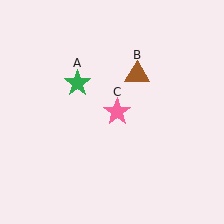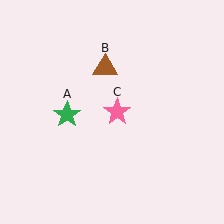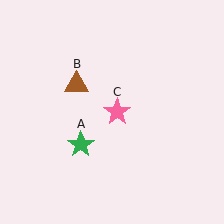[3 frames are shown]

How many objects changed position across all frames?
2 objects changed position: green star (object A), brown triangle (object B).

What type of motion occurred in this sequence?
The green star (object A), brown triangle (object B) rotated counterclockwise around the center of the scene.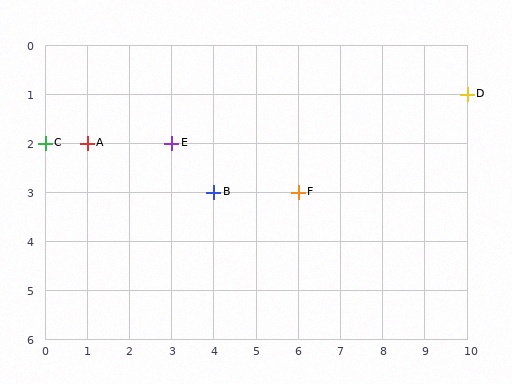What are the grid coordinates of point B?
Point B is at grid coordinates (4, 3).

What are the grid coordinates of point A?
Point A is at grid coordinates (1, 2).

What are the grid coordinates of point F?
Point F is at grid coordinates (6, 3).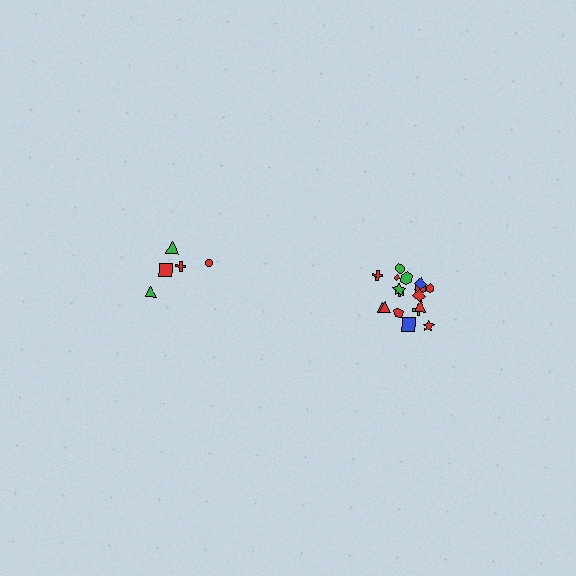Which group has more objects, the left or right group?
The right group.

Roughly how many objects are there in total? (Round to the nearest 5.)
Roughly 25 objects in total.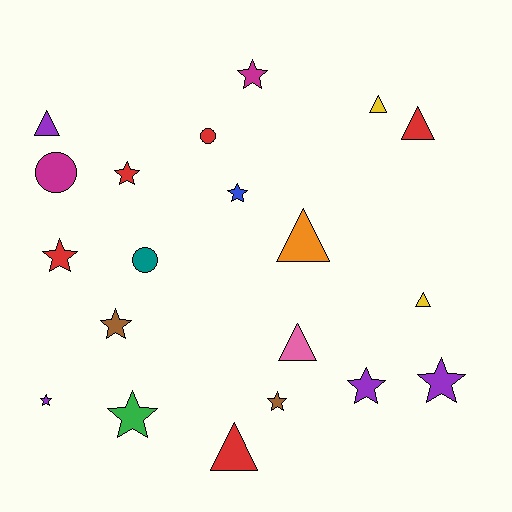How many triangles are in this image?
There are 7 triangles.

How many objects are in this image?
There are 20 objects.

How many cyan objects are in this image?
There are no cyan objects.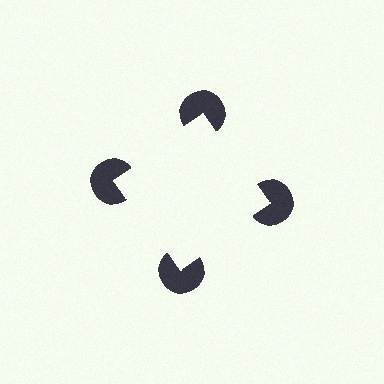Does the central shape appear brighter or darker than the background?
It typically appears slightly brighter than the background, even though no actual brightness change is drawn.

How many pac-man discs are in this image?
There are 4 — one at each vertex of the illusory square.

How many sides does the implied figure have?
4 sides.